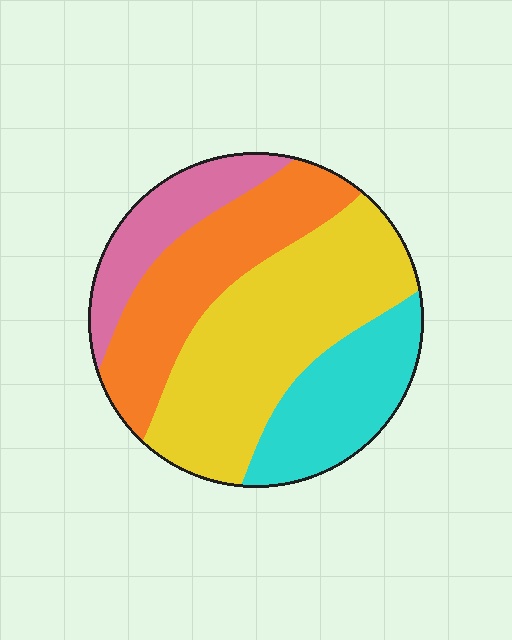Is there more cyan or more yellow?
Yellow.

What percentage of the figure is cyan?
Cyan covers roughly 20% of the figure.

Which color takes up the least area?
Pink, at roughly 15%.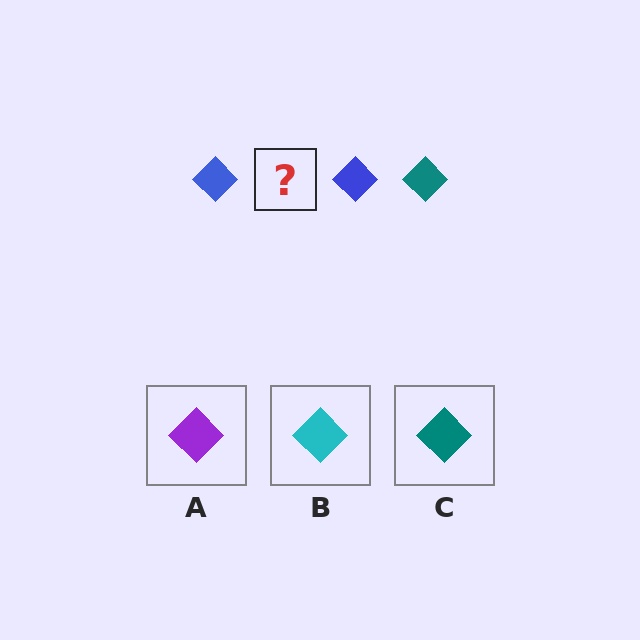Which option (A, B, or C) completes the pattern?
C.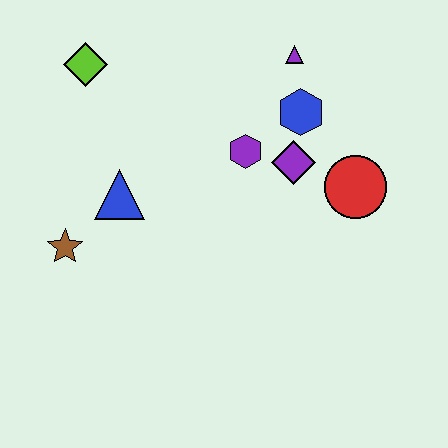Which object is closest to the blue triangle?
The brown star is closest to the blue triangle.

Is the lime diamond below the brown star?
No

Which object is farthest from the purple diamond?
The brown star is farthest from the purple diamond.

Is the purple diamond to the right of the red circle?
No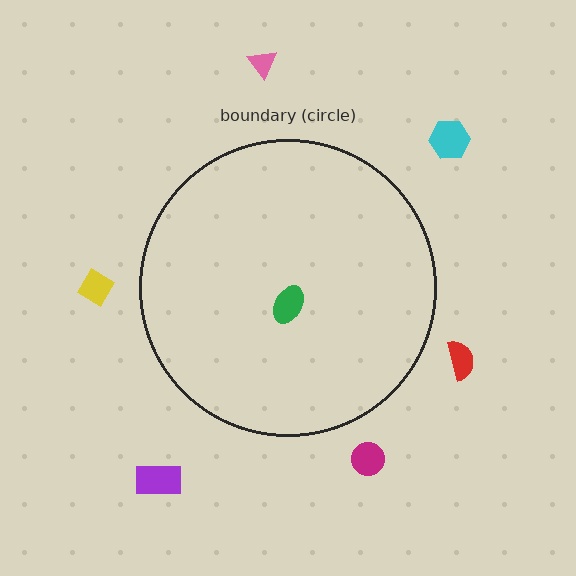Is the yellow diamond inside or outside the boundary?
Outside.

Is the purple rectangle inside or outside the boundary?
Outside.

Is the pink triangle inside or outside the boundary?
Outside.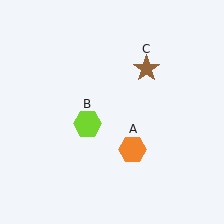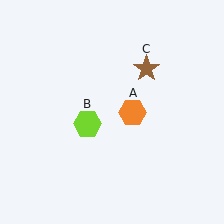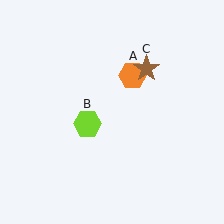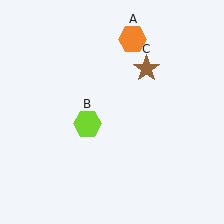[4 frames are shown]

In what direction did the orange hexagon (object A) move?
The orange hexagon (object A) moved up.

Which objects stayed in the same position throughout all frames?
Lime hexagon (object B) and brown star (object C) remained stationary.